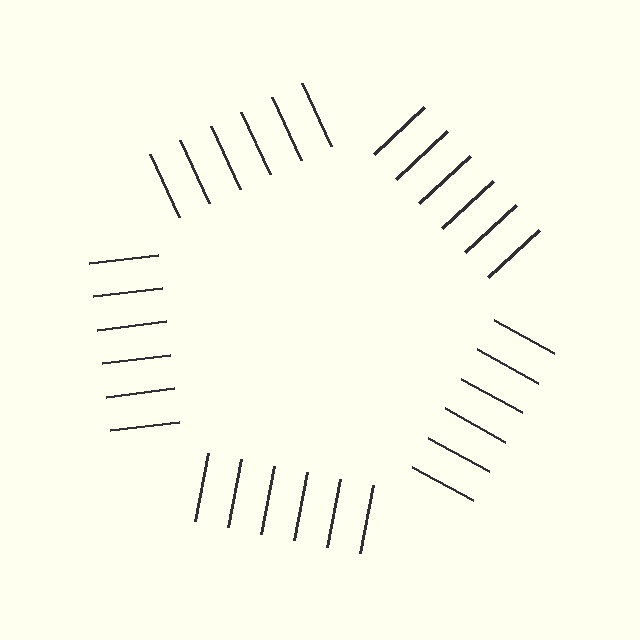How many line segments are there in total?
30 — 6 along each of the 5 edges.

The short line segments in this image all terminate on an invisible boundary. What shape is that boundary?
An illusory pentagon — the line segments terminate on its edges but no continuous stroke is drawn.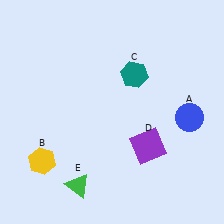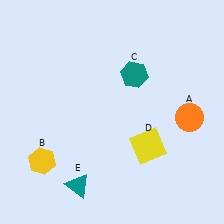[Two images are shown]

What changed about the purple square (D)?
In Image 1, D is purple. In Image 2, it changed to yellow.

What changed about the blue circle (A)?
In Image 1, A is blue. In Image 2, it changed to orange.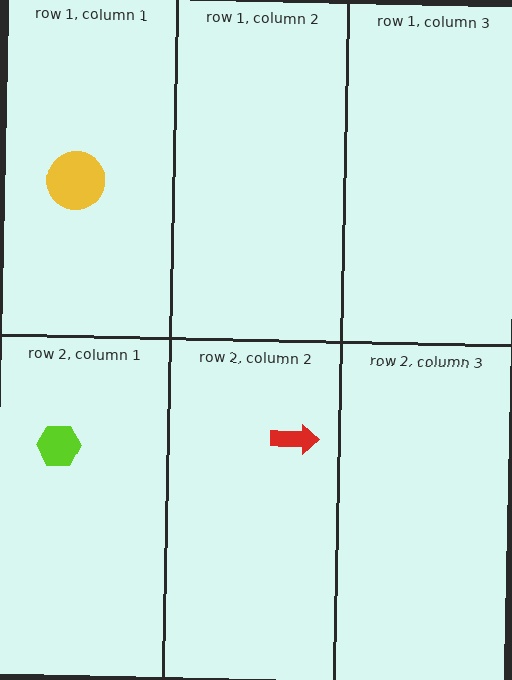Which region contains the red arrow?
The row 2, column 2 region.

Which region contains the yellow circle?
The row 1, column 1 region.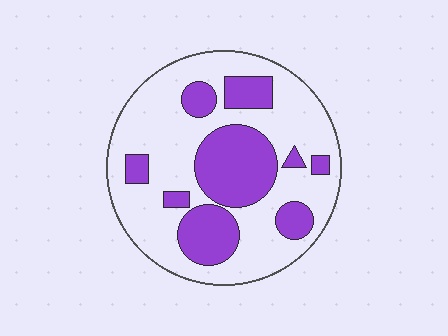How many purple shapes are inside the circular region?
9.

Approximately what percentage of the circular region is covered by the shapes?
Approximately 35%.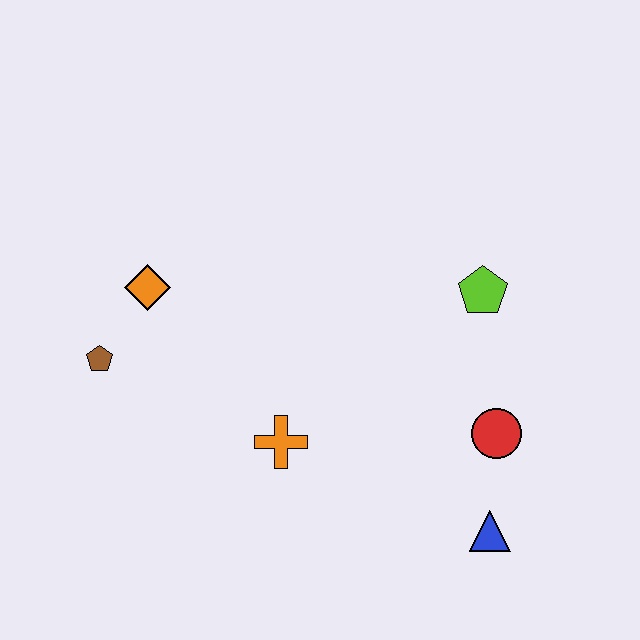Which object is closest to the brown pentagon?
The orange diamond is closest to the brown pentagon.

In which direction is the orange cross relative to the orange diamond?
The orange cross is below the orange diamond.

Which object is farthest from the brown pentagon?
The blue triangle is farthest from the brown pentagon.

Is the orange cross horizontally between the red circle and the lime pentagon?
No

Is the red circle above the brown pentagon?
No